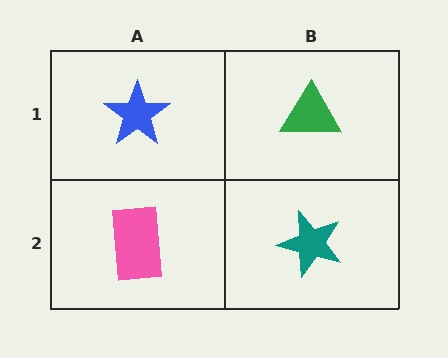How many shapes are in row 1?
2 shapes.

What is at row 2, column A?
A pink rectangle.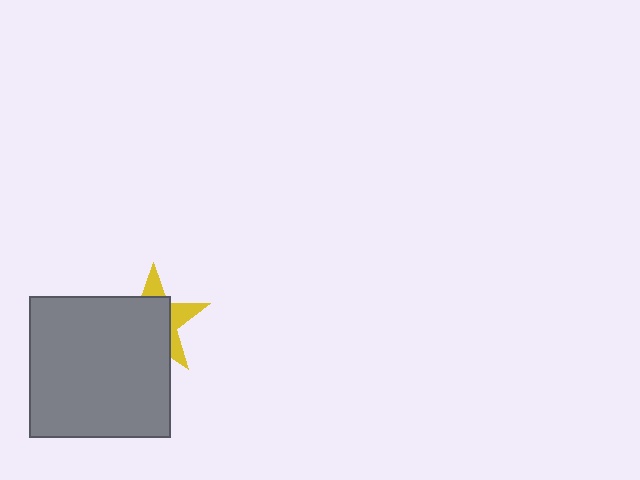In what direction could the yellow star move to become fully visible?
The yellow star could move toward the upper-right. That would shift it out from behind the gray square entirely.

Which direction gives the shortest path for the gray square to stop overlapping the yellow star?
Moving toward the lower-left gives the shortest separation.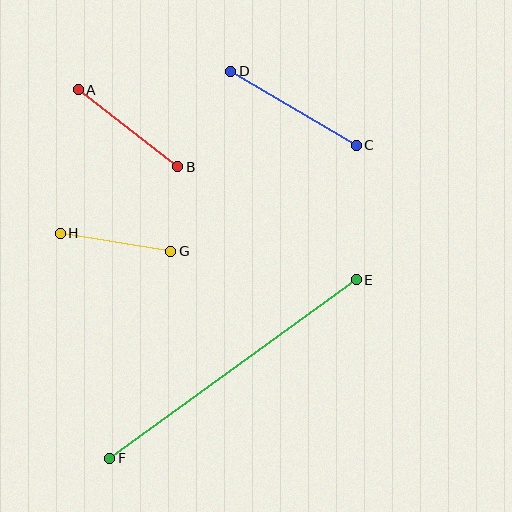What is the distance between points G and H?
The distance is approximately 112 pixels.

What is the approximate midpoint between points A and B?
The midpoint is at approximately (128, 128) pixels.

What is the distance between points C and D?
The distance is approximately 146 pixels.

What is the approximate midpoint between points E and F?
The midpoint is at approximately (233, 369) pixels.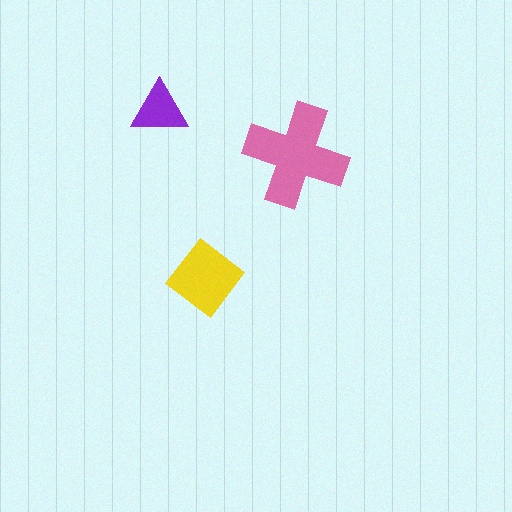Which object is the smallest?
The purple triangle.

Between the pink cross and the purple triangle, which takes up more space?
The pink cross.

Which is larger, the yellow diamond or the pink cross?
The pink cross.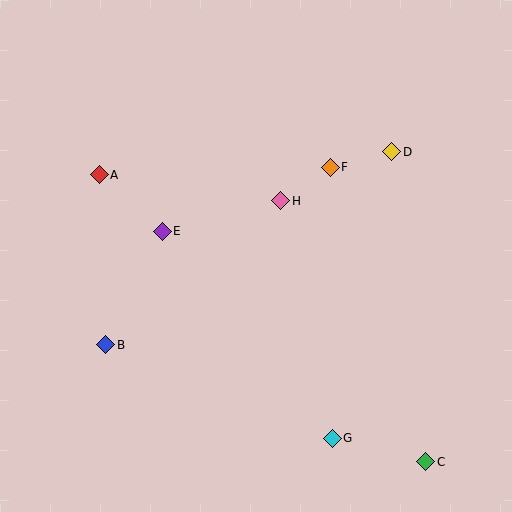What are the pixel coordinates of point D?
Point D is at (392, 152).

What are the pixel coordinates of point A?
Point A is at (99, 175).